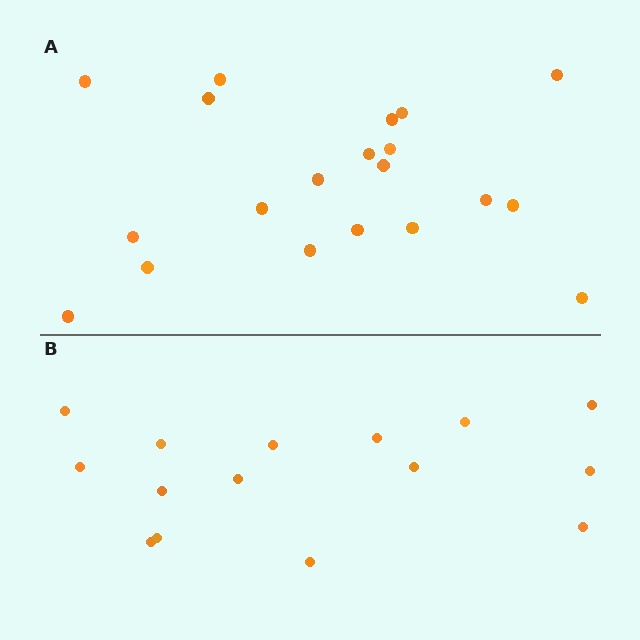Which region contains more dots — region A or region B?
Region A (the top region) has more dots.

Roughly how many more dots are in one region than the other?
Region A has about 5 more dots than region B.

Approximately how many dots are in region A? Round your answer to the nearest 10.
About 20 dots.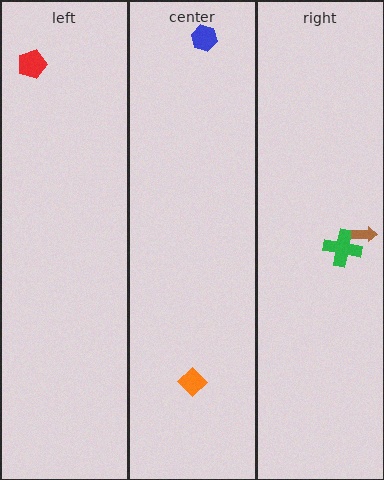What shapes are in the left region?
The red pentagon.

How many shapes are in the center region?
2.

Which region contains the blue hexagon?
The center region.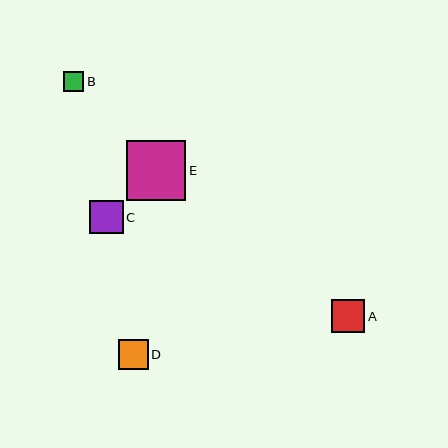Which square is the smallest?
Square B is the smallest with a size of approximately 20 pixels.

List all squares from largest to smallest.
From largest to smallest: E, C, A, D, B.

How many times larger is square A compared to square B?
Square A is approximately 1.6 times the size of square B.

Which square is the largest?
Square E is the largest with a size of approximately 59 pixels.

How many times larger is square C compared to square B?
Square C is approximately 1.6 times the size of square B.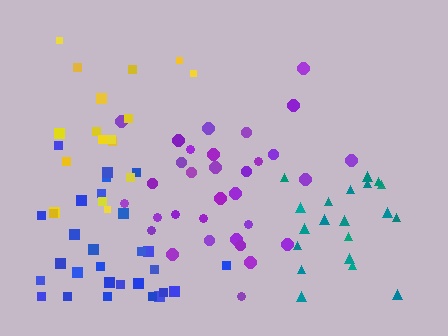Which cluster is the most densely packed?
Teal.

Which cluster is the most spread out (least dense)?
Yellow.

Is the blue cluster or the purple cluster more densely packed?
Purple.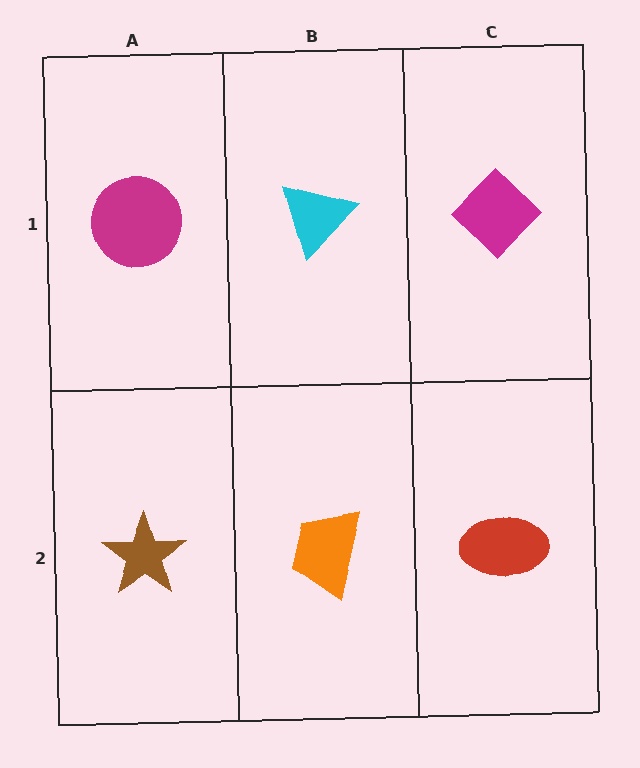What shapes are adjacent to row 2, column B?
A cyan triangle (row 1, column B), a brown star (row 2, column A), a red ellipse (row 2, column C).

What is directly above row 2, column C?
A magenta diamond.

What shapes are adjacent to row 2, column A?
A magenta circle (row 1, column A), an orange trapezoid (row 2, column B).